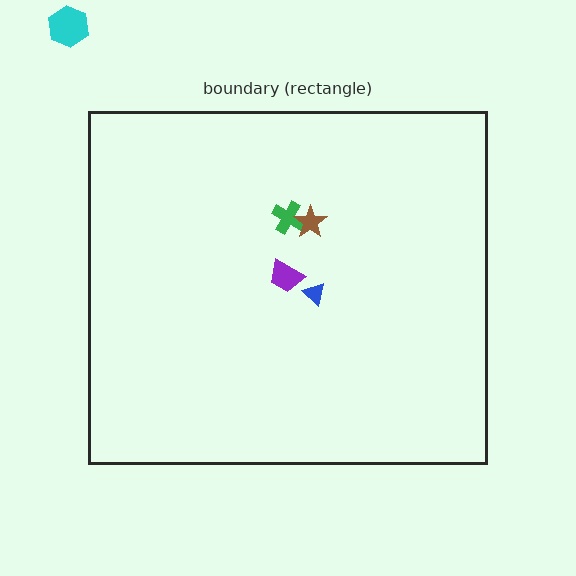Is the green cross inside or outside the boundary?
Inside.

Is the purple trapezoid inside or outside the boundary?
Inside.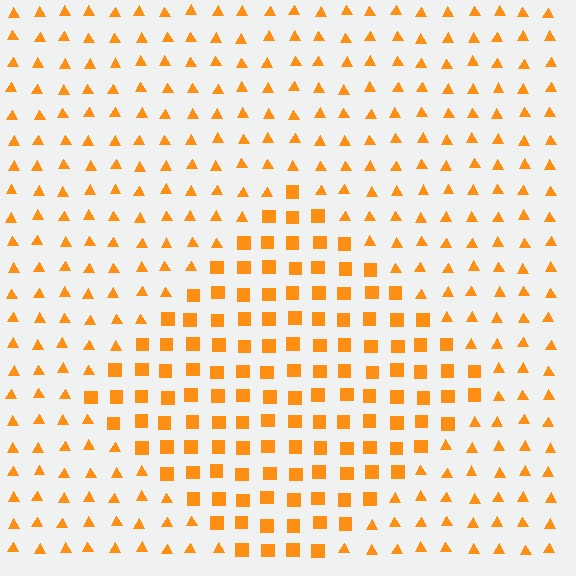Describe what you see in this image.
The image is filled with small orange elements arranged in a uniform grid. A diamond-shaped region contains squares, while the surrounding area contains triangles. The boundary is defined purely by the change in element shape.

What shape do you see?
I see a diamond.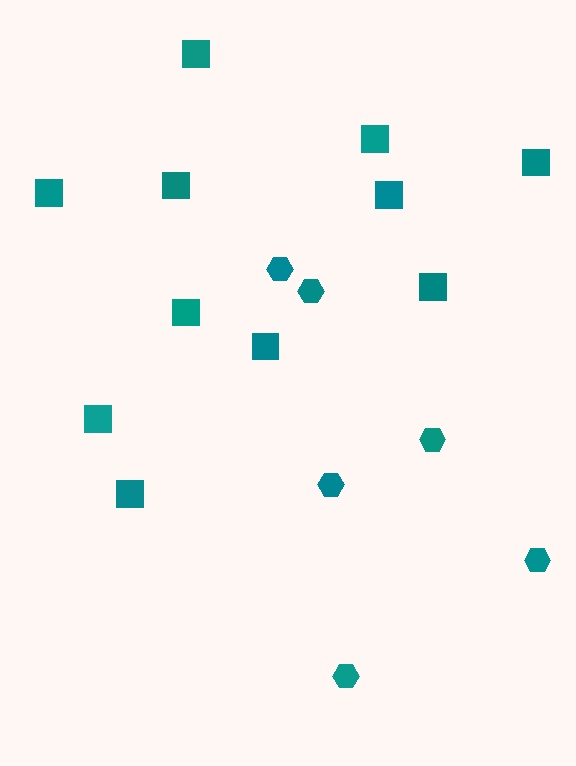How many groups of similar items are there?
There are 2 groups: one group of hexagons (6) and one group of squares (11).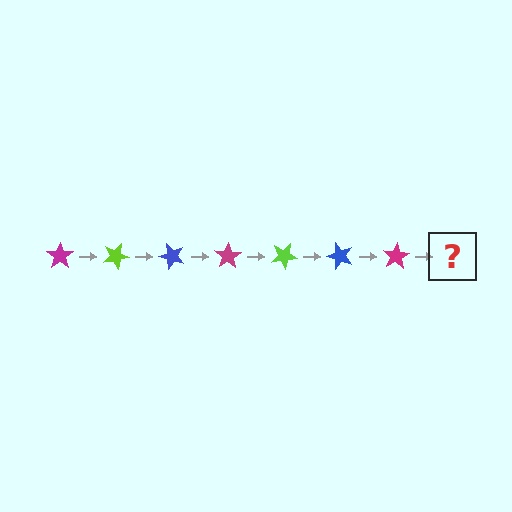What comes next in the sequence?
The next element should be a lime star, rotated 175 degrees from the start.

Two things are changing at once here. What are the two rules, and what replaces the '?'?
The two rules are that it rotates 25 degrees each step and the color cycles through magenta, lime, and blue. The '?' should be a lime star, rotated 175 degrees from the start.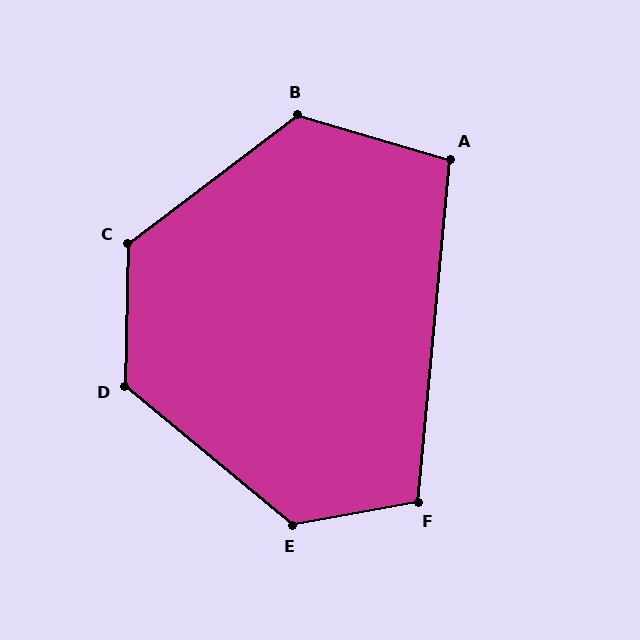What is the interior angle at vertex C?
Approximately 129 degrees (obtuse).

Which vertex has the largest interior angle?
E, at approximately 130 degrees.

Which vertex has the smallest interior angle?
A, at approximately 101 degrees.